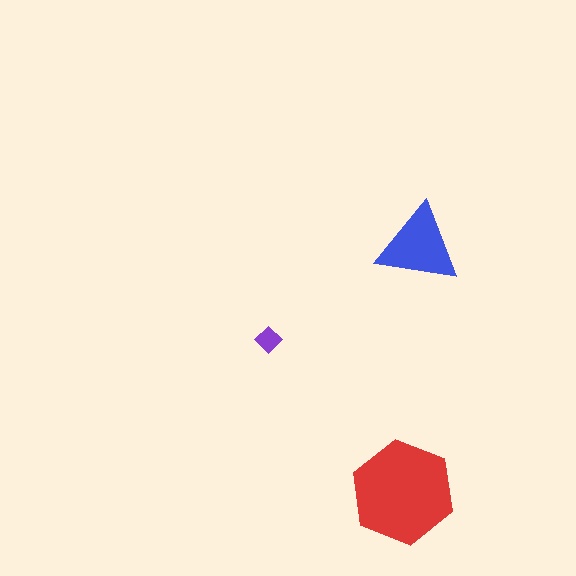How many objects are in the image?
There are 3 objects in the image.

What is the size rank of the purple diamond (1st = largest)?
3rd.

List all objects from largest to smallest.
The red hexagon, the blue triangle, the purple diamond.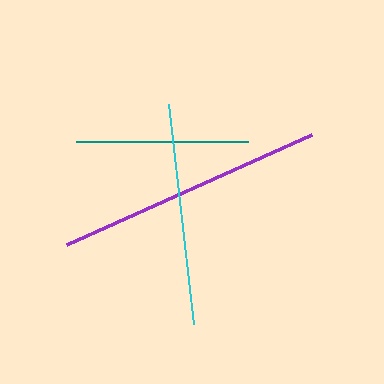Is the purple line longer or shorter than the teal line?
The purple line is longer than the teal line.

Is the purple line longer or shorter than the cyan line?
The purple line is longer than the cyan line.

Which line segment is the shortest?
The teal line is the shortest at approximately 172 pixels.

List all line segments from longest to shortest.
From longest to shortest: purple, cyan, teal.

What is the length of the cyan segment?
The cyan segment is approximately 222 pixels long.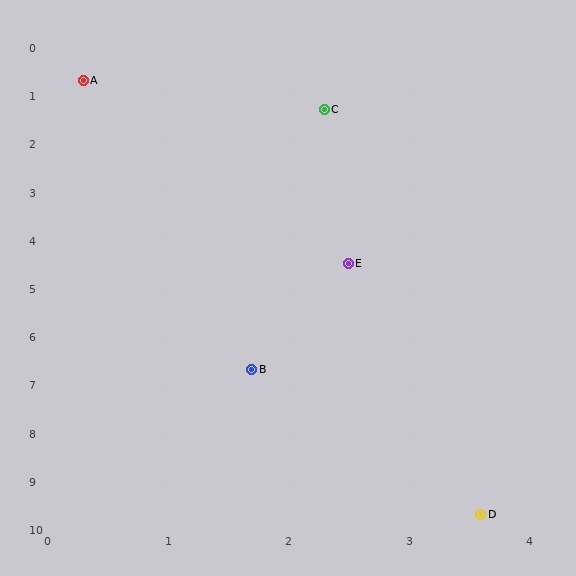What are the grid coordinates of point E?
Point E is at approximately (2.5, 4.5).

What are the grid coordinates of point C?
Point C is at approximately (2.3, 1.3).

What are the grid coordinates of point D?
Point D is at approximately (3.6, 9.7).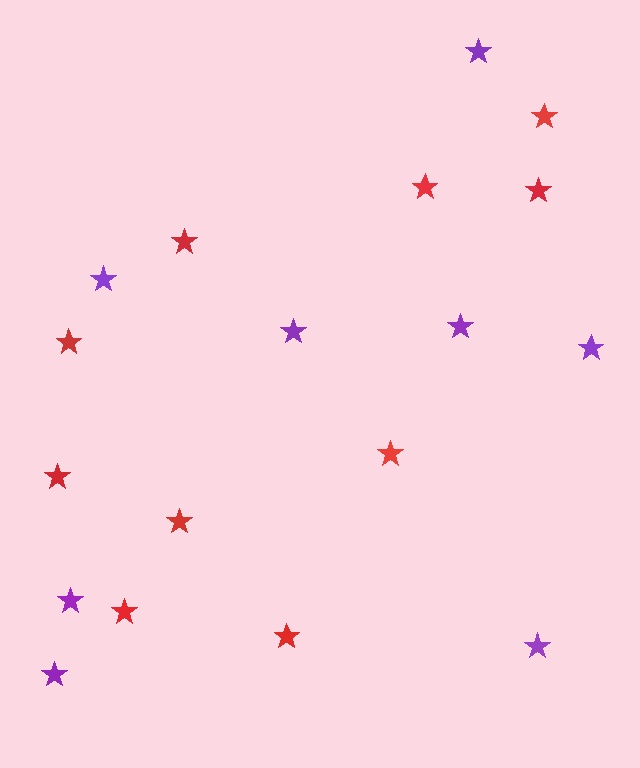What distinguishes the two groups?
There are 2 groups: one group of purple stars (8) and one group of red stars (10).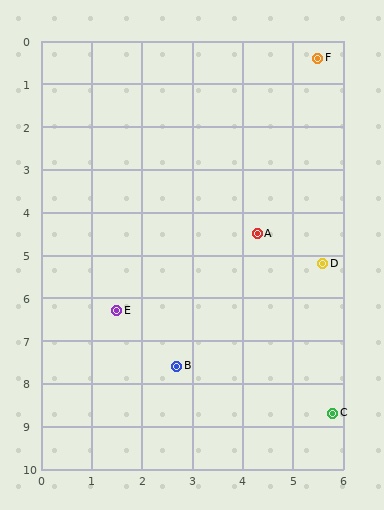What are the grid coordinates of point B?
Point B is at approximately (2.7, 7.6).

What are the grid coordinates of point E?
Point E is at approximately (1.5, 6.3).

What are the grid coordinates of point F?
Point F is at approximately (5.5, 0.4).